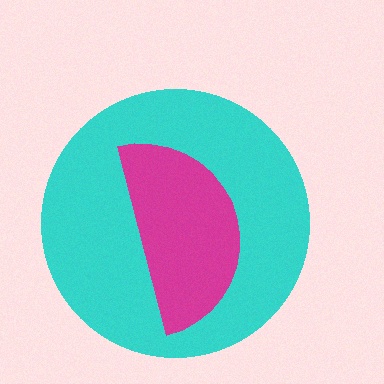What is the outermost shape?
The cyan circle.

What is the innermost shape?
The magenta semicircle.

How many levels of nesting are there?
2.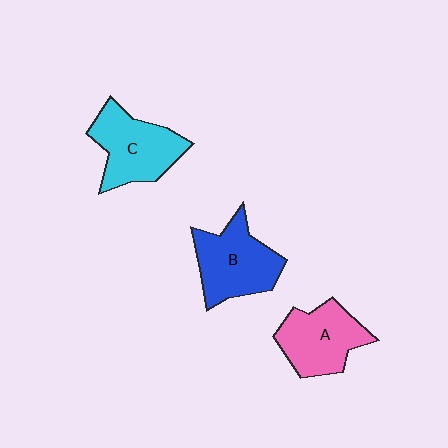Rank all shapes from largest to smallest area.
From largest to smallest: B (blue), C (cyan), A (pink).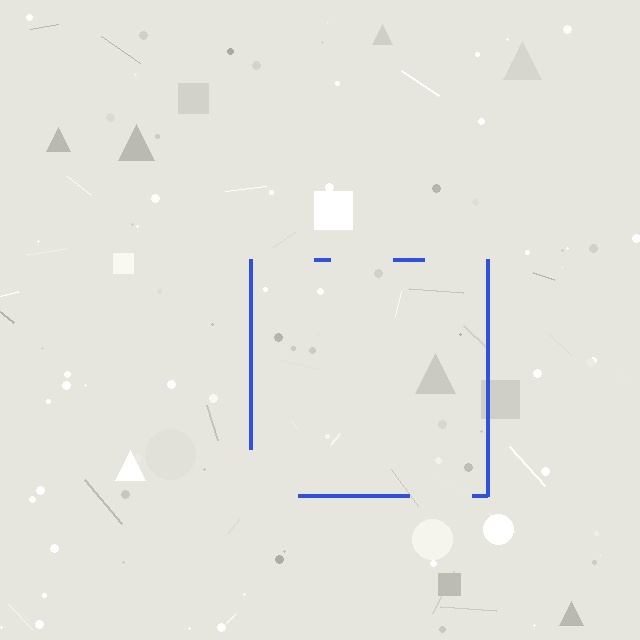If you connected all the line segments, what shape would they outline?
They would outline a square.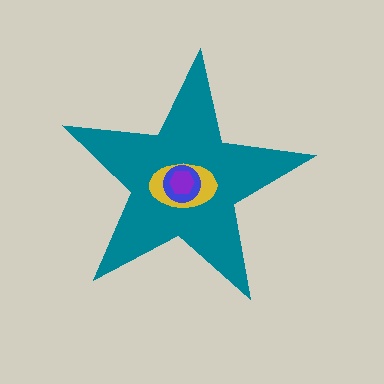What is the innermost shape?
The purple hexagon.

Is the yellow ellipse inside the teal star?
Yes.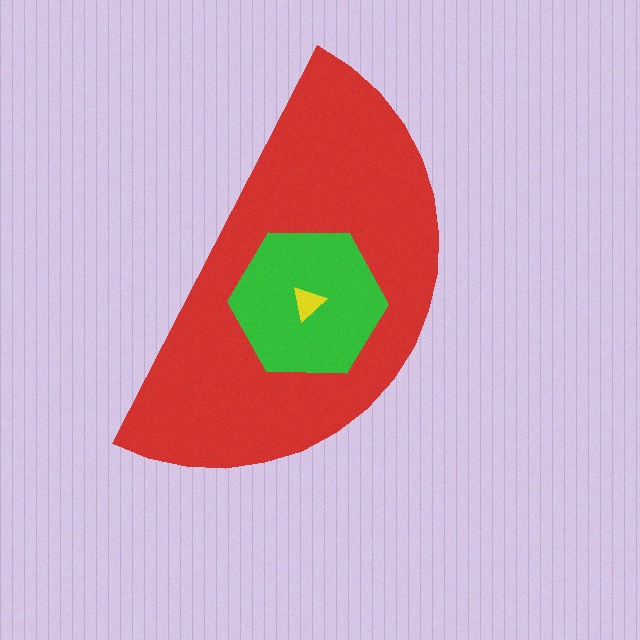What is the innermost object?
The yellow triangle.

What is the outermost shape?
The red semicircle.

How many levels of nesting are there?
3.